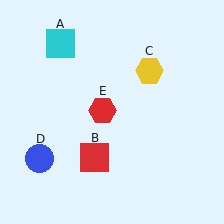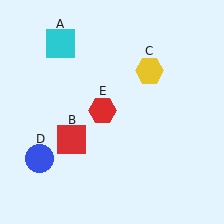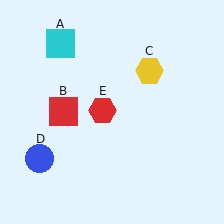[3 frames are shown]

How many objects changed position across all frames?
1 object changed position: red square (object B).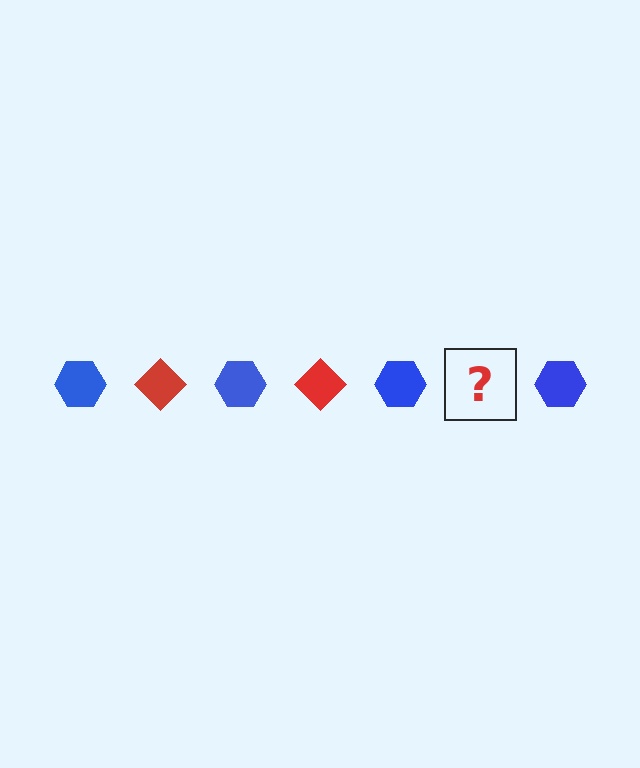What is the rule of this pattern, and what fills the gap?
The rule is that the pattern alternates between blue hexagon and red diamond. The gap should be filled with a red diamond.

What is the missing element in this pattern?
The missing element is a red diamond.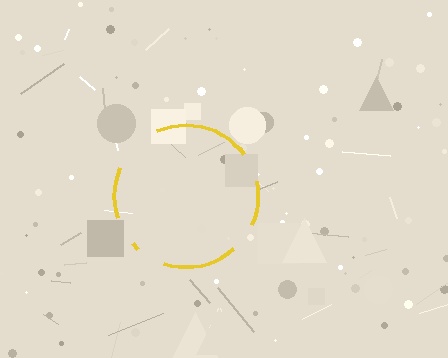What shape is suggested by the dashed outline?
The dashed outline suggests a circle.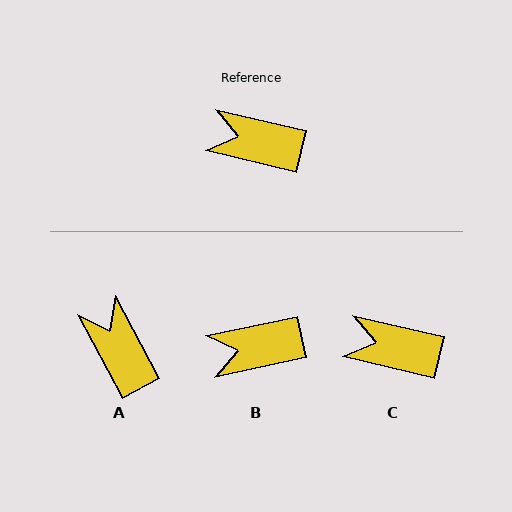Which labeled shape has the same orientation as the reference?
C.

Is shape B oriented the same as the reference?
No, it is off by about 25 degrees.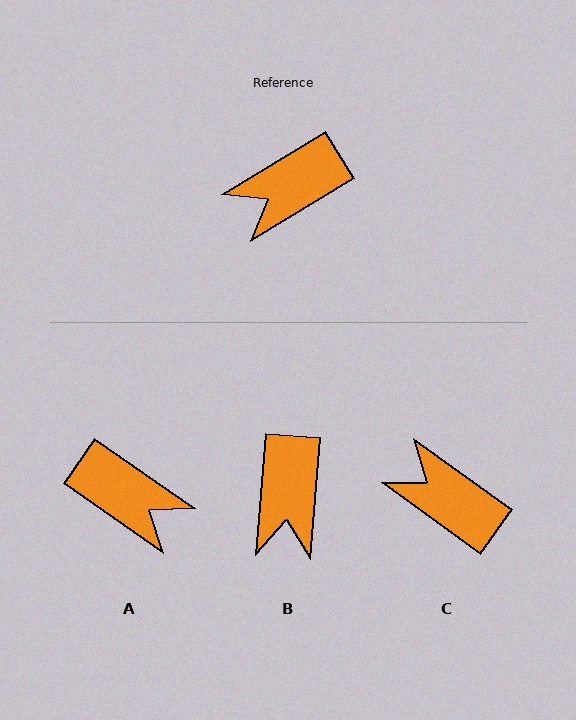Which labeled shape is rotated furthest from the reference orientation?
A, about 114 degrees away.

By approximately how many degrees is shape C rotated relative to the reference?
Approximately 67 degrees clockwise.